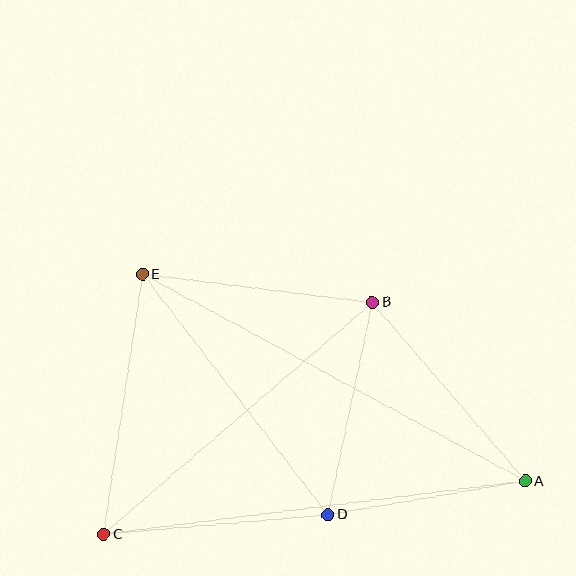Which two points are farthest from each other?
Points A and E are farthest from each other.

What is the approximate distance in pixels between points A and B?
The distance between A and B is approximately 235 pixels.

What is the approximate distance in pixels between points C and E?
The distance between C and E is approximately 263 pixels.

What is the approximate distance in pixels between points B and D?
The distance between B and D is approximately 217 pixels.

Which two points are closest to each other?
Points A and D are closest to each other.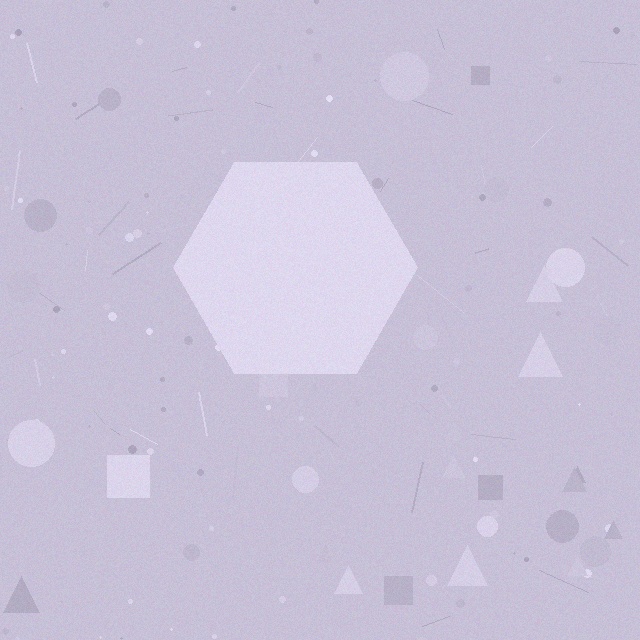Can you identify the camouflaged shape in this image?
The camouflaged shape is a hexagon.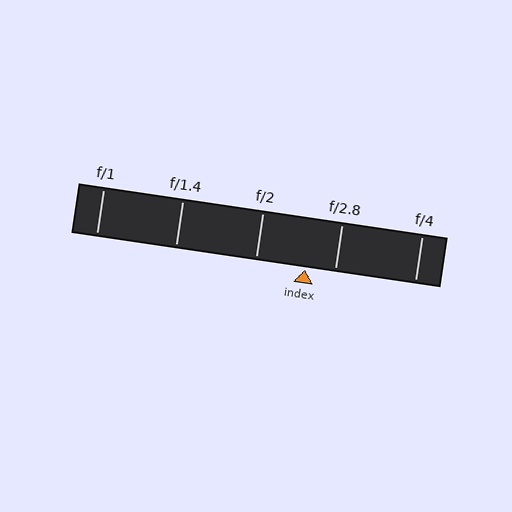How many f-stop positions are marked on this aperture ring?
There are 5 f-stop positions marked.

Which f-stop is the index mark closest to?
The index mark is closest to f/2.8.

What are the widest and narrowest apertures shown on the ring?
The widest aperture shown is f/1 and the narrowest is f/4.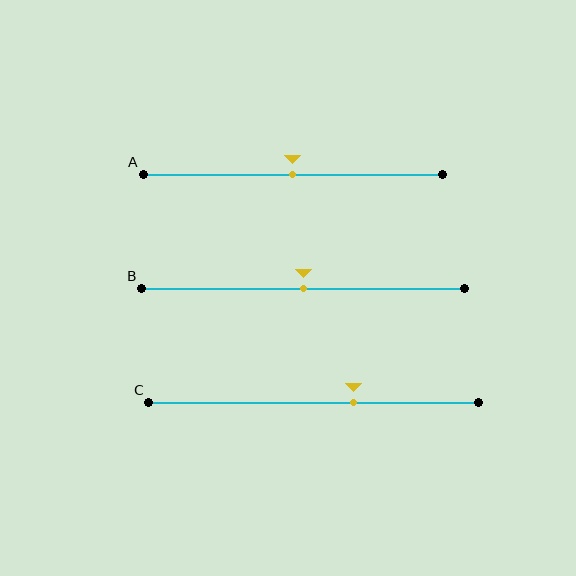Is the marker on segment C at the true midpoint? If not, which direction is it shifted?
No, the marker on segment C is shifted to the right by about 12% of the segment length.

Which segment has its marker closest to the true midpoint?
Segment A has its marker closest to the true midpoint.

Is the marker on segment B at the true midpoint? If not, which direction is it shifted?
Yes, the marker on segment B is at the true midpoint.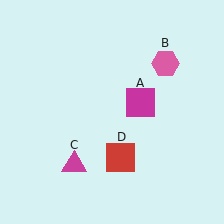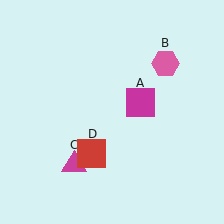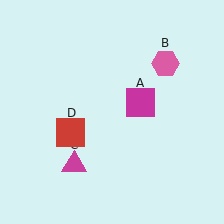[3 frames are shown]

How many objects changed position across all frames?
1 object changed position: red square (object D).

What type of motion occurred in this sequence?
The red square (object D) rotated clockwise around the center of the scene.